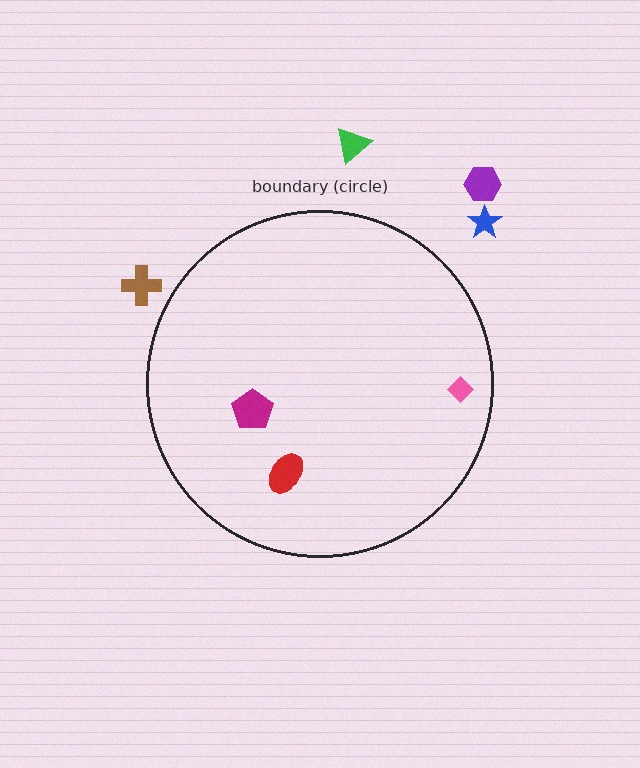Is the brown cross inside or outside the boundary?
Outside.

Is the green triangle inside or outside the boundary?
Outside.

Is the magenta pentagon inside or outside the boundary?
Inside.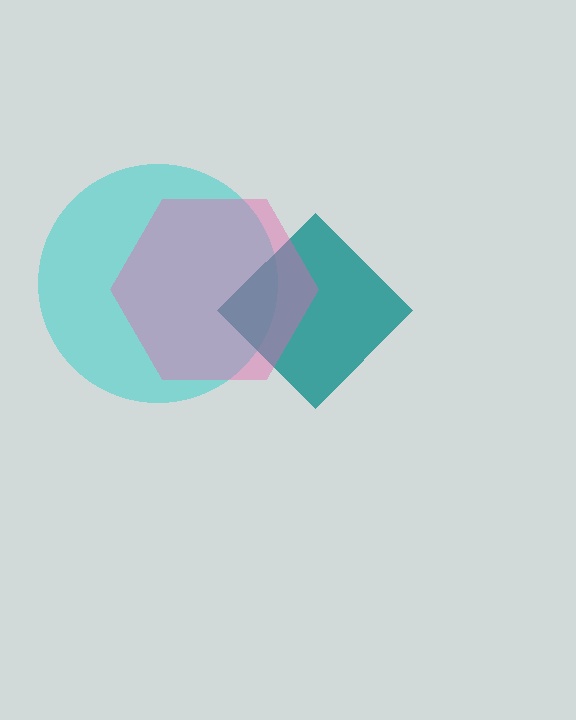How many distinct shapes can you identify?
There are 3 distinct shapes: a cyan circle, a teal diamond, a pink hexagon.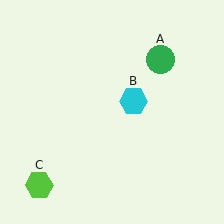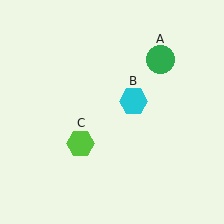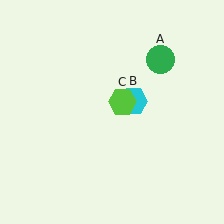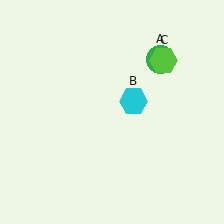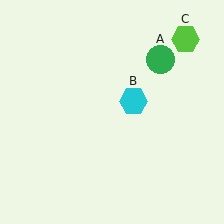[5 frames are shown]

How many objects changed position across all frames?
1 object changed position: lime hexagon (object C).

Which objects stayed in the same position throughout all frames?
Green circle (object A) and cyan hexagon (object B) remained stationary.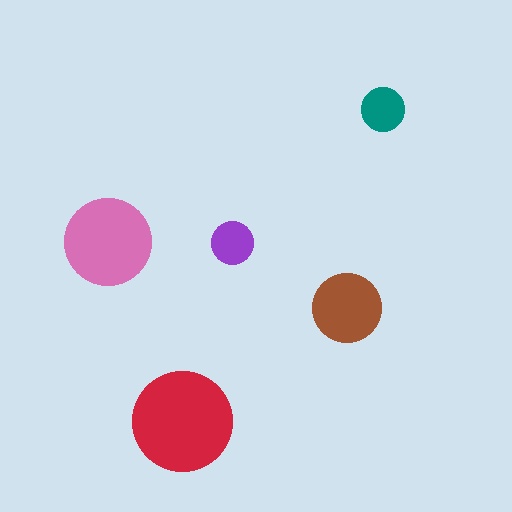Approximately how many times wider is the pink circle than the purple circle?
About 2 times wider.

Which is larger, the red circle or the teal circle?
The red one.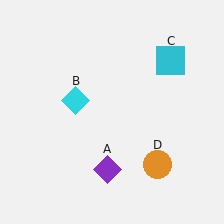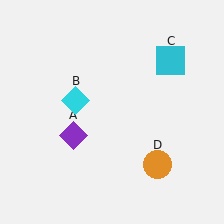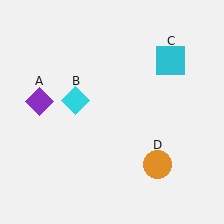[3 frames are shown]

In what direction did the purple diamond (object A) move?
The purple diamond (object A) moved up and to the left.